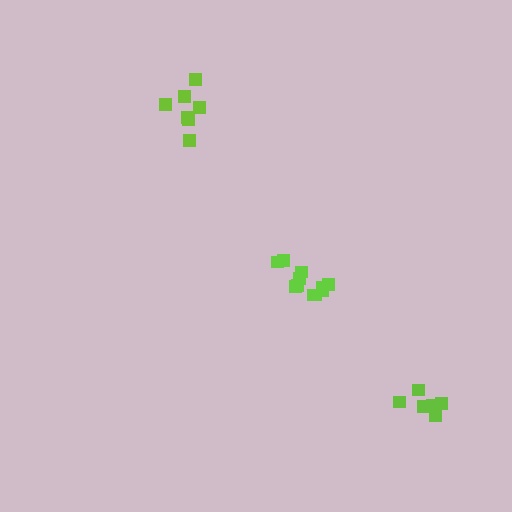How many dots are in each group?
Group 1: 7 dots, Group 2: 11 dots, Group 3: 6 dots (24 total).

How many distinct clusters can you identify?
There are 3 distinct clusters.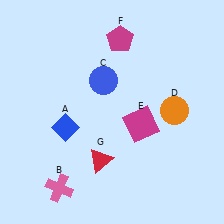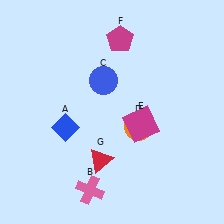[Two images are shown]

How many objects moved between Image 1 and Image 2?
2 objects moved between the two images.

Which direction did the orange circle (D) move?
The orange circle (D) moved left.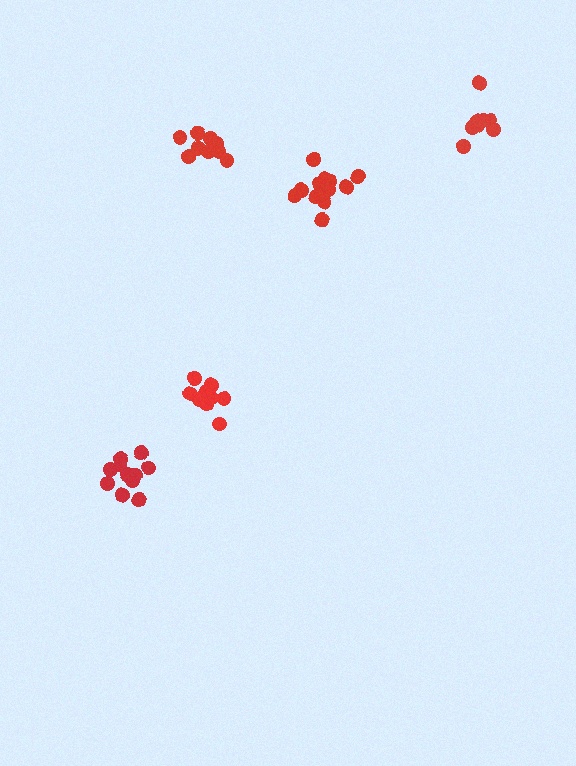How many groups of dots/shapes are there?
There are 5 groups.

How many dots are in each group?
Group 1: 9 dots, Group 2: 12 dots, Group 3: 9 dots, Group 4: 14 dots, Group 5: 10 dots (54 total).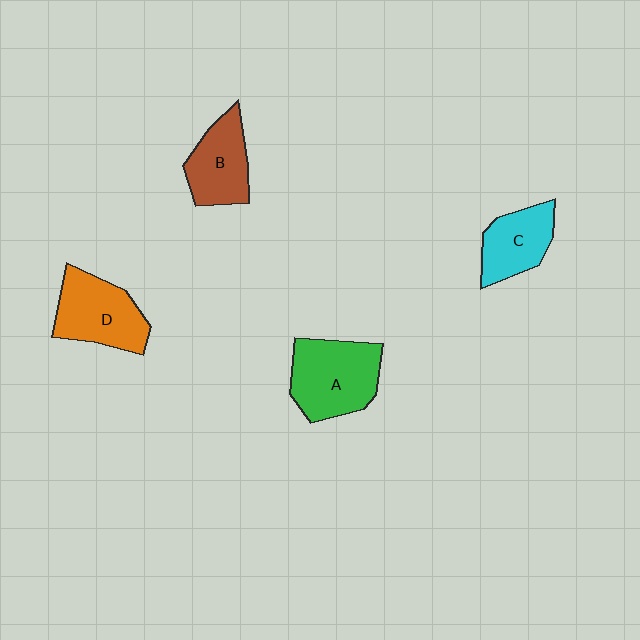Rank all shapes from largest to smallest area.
From largest to smallest: A (green), D (orange), B (brown), C (cyan).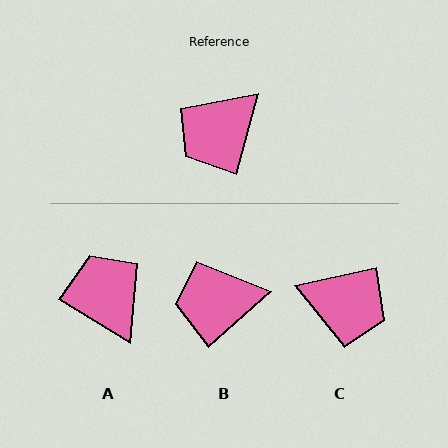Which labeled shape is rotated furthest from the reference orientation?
C, about 118 degrees away.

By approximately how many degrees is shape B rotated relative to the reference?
Approximately 32 degrees clockwise.